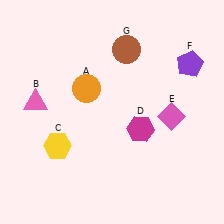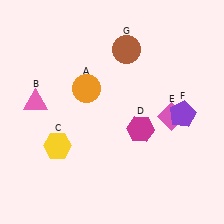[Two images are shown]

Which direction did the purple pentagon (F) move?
The purple pentagon (F) moved down.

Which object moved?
The purple pentagon (F) moved down.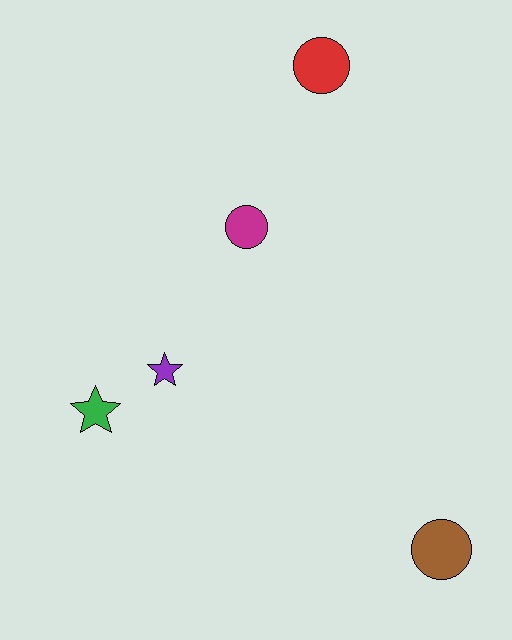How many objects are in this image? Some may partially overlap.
There are 5 objects.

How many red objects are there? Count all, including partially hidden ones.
There is 1 red object.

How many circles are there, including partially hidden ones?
There are 3 circles.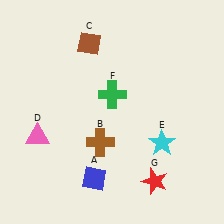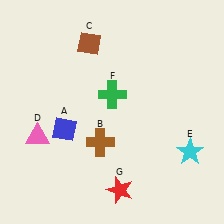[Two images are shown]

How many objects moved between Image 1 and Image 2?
3 objects moved between the two images.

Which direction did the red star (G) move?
The red star (G) moved left.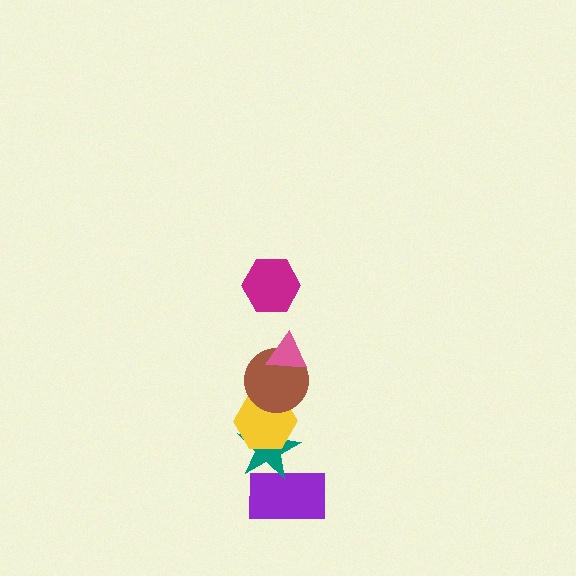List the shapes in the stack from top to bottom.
From top to bottom: the magenta hexagon, the pink triangle, the brown circle, the yellow hexagon, the teal star, the purple rectangle.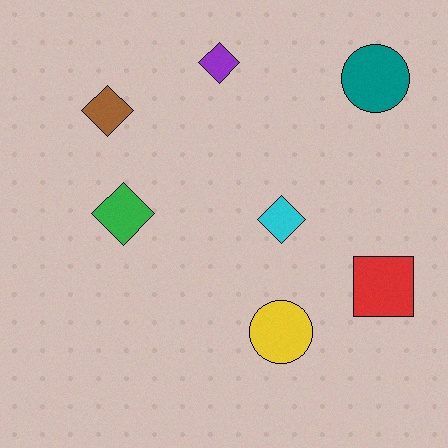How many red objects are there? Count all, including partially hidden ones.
There is 1 red object.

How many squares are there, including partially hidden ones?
There is 1 square.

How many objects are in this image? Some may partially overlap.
There are 7 objects.